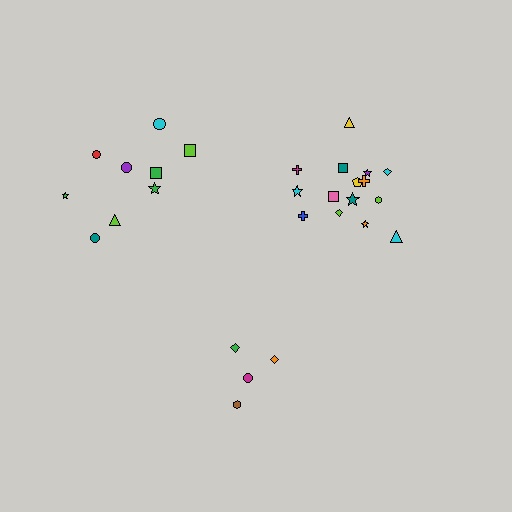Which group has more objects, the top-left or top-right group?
The top-right group.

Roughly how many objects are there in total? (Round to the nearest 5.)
Roughly 30 objects in total.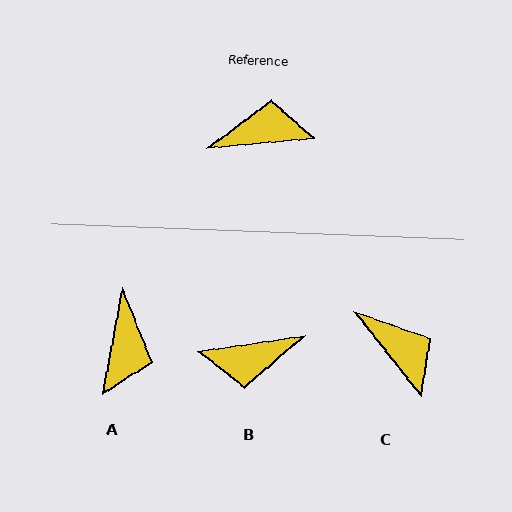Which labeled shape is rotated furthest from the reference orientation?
B, about 177 degrees away.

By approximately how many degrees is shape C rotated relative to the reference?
Approximately 57 degrees clockwise.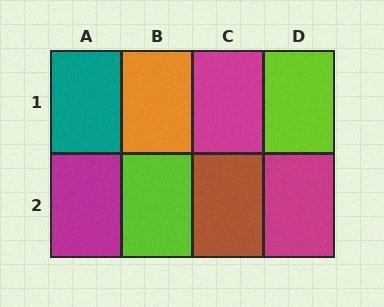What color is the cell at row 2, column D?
Magenta.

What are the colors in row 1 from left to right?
Teal, orange, magenta, lime.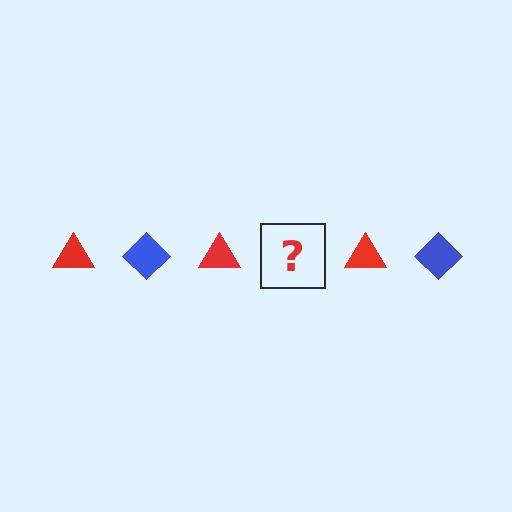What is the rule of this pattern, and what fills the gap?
The rule is that the pattern alternates between red triangle and blue diamond. The gap should be filled with a blue diamond.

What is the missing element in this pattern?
The missing element is a blue diamond.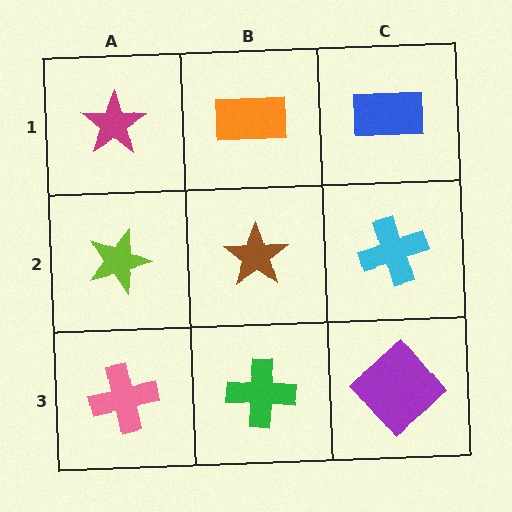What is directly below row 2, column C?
A purple diamond.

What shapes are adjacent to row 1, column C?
A cyan cross (row 2, column C), an orange rectangle (row 1, column B).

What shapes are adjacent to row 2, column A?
A magenta star (row 1, column A), a pink cross (row 3, column A), a brown star (row 2, column B).